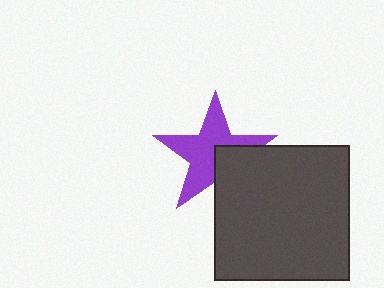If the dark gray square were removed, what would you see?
You would see the complete purple star.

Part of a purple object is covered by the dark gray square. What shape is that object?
It is a star.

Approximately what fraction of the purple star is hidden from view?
Roughly 32% of the purple star is hidden behind the dark gray square.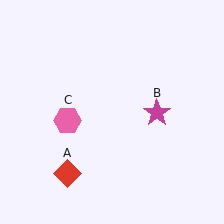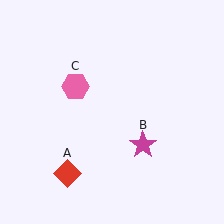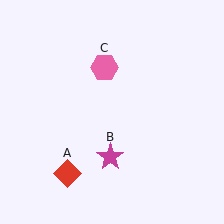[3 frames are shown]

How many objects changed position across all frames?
2 objects changed position: magenta star (object B), pink hexagon (object C).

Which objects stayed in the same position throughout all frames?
Red diamond (object A) remained stationary.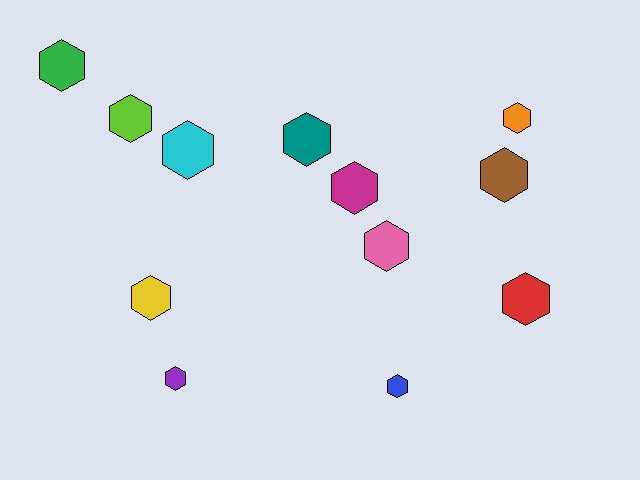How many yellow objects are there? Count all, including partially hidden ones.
There is 1 yellow object.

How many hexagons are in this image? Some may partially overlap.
There are 12 hexagons.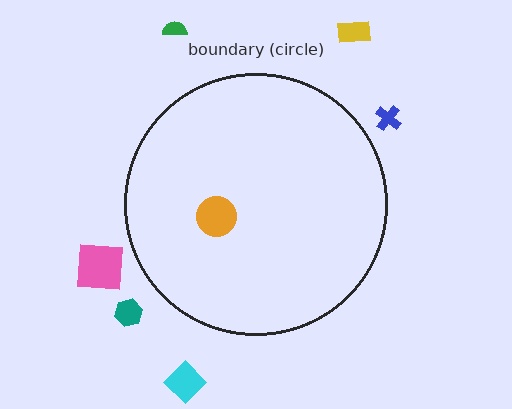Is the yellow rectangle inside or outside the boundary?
Outside.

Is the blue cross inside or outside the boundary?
Outside.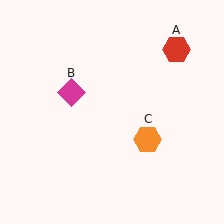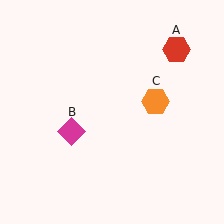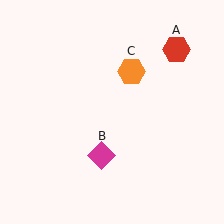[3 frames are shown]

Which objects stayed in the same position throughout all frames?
Red hexagon (object A) remained stationary.